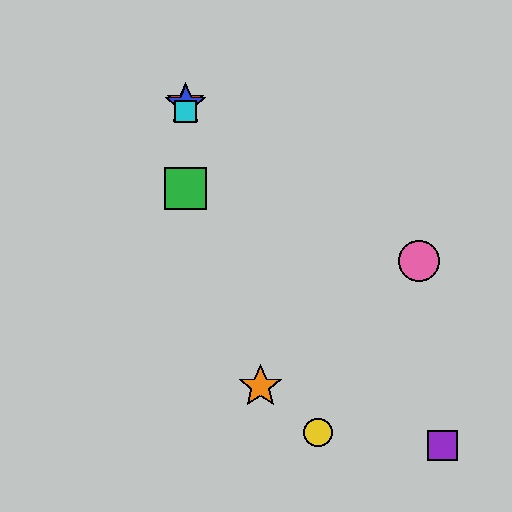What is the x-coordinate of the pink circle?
The pink circle is at x≈419.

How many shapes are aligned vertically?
4 shapes (the red star, the blue star, the green square, the cyan square) are aligned vertically.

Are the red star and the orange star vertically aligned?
No, the red star is at x≈186 and the orange star is at x≈260.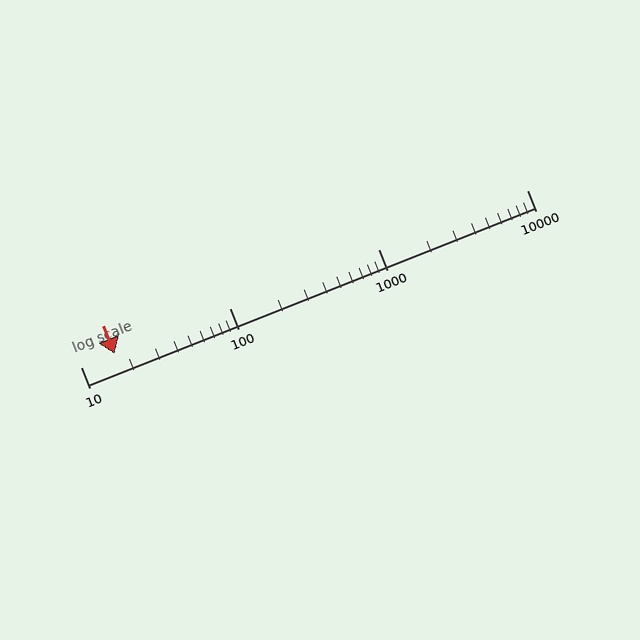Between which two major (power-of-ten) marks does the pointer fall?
The pointer is between 10 and 100.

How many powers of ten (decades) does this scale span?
The scale spans 3 decades, from 10 to 10000.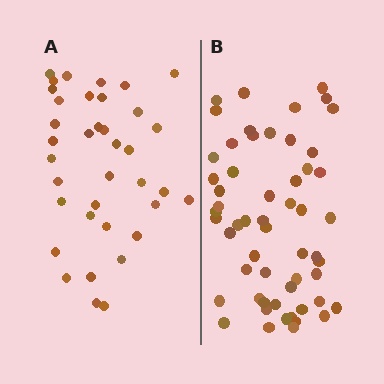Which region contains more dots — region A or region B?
Region B (the right region) has more dots.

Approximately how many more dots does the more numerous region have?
Region B has approximately 20 more dots than region A.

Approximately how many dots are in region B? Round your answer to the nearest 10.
About 60 dots. (The exact count is 56, which rounds to 60.)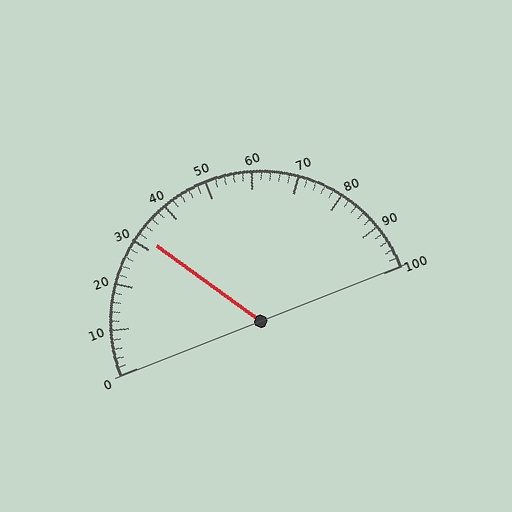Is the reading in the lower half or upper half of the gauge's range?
The reading is in the lower half of the range (0 to 100).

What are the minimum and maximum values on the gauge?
The gauge ranges from 0 to 100.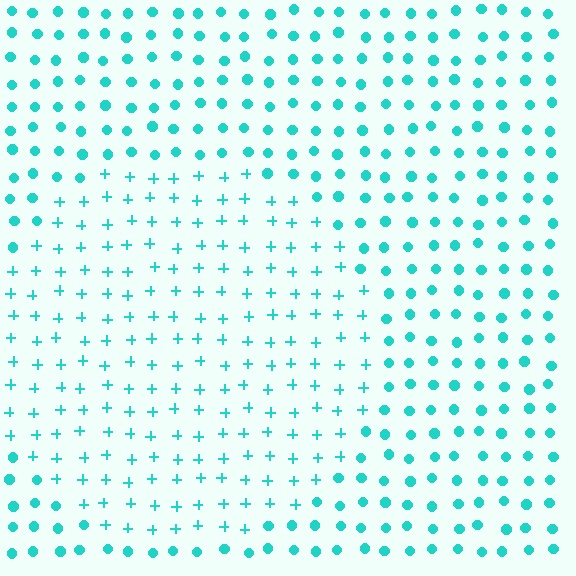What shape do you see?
I see a circle.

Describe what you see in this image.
The image is filled with small cyan elements arranged in a uniform grid. A circle-shaped region contains plus signs, while the surrounding area contains circles. The boundary is defined purely by the change in element shape.